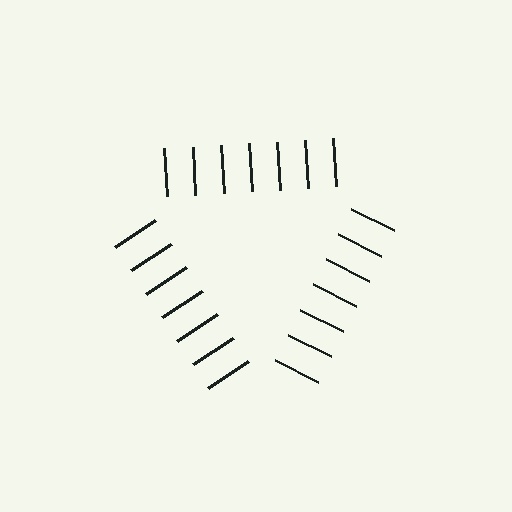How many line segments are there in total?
21 — 7 along each of the 3 edges.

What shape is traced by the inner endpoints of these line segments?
An illusory triangle — the line segments terminate on its edges but no continuous stroke is drawn.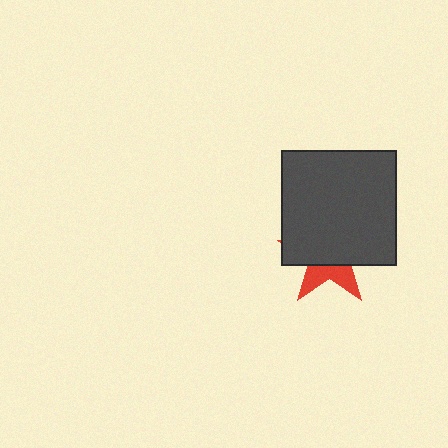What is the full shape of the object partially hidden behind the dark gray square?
The partially hidden object is a red star.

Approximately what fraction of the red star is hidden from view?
Roughly 66% of the red star is hidden behind the dark gray square.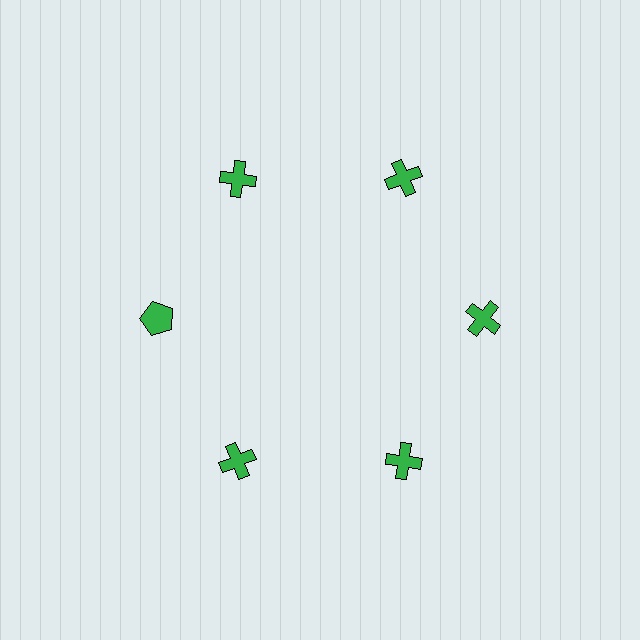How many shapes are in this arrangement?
There are 6 shapes arranged in a ring pattern.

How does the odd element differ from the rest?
It has a different shape: pentagon instead of cross.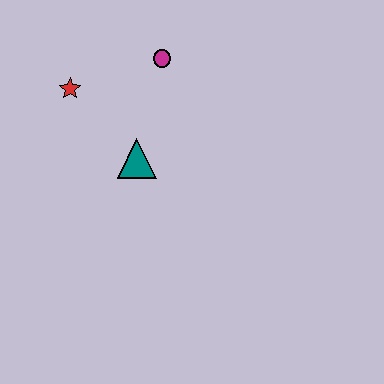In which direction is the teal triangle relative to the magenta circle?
The teal triangle is below the magenta circle.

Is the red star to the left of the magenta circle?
Yes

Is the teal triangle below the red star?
Yes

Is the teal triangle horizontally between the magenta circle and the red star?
Yes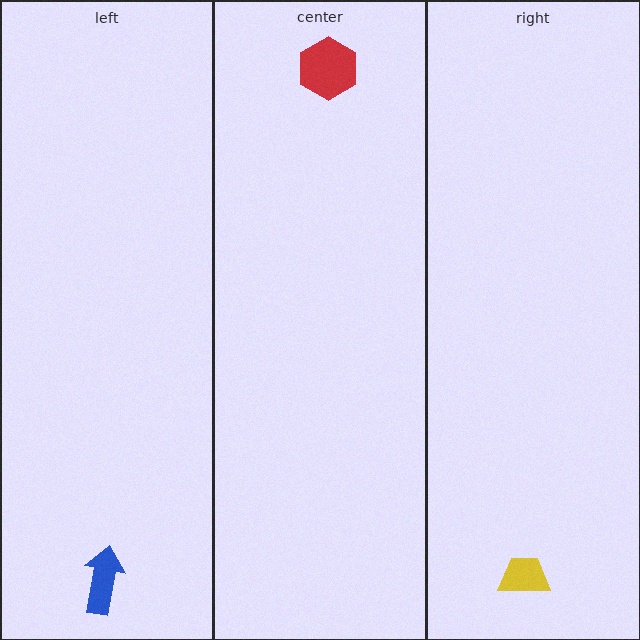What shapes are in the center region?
The red hexagon.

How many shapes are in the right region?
1.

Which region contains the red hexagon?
The center region.